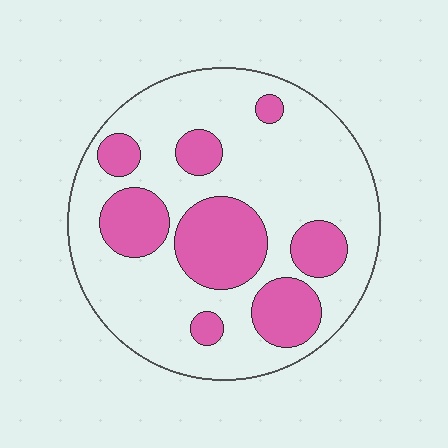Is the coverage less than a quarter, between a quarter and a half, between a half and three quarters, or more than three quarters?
Between a quarter and a half.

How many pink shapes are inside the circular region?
8.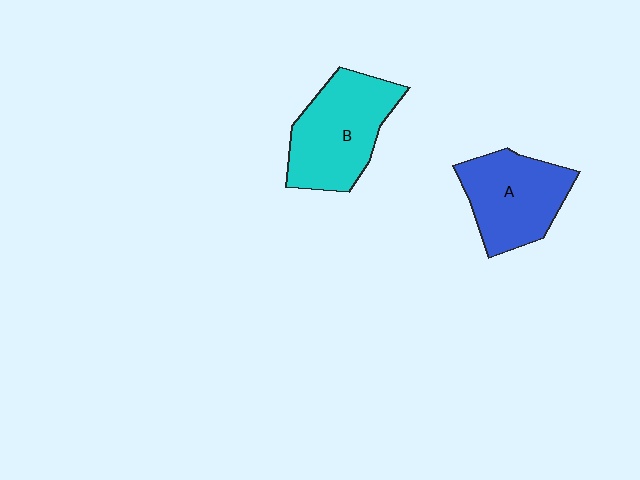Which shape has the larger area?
Shape B (cyan).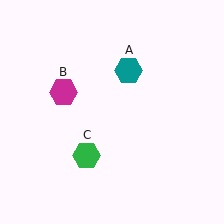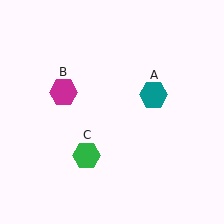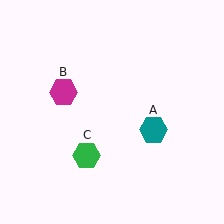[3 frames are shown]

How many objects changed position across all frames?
1 object changed position: teal hexagon (object A).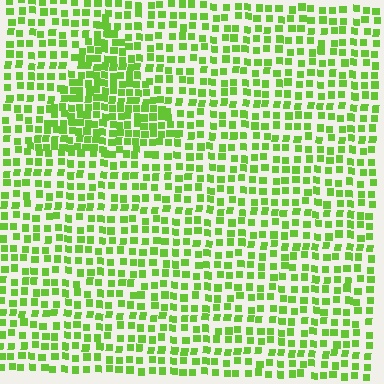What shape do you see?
I see a triangle.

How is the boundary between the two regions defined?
The boundary is defined by a change in element density (approximately 1.7x ratio). All elements are the same color, size, and shape.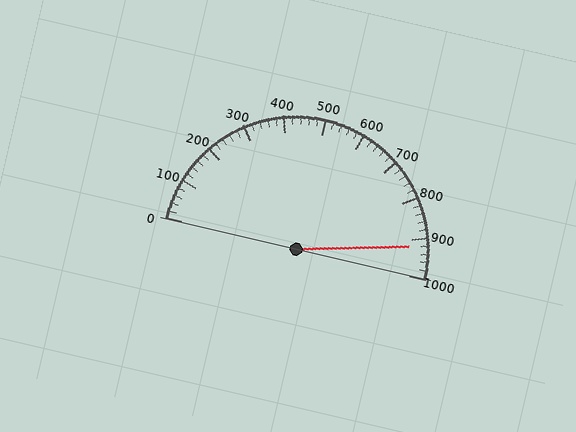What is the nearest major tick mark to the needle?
The nearest major tick mark is 900.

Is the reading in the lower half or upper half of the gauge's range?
The reading is in the upper half of the range (0 to 1000).